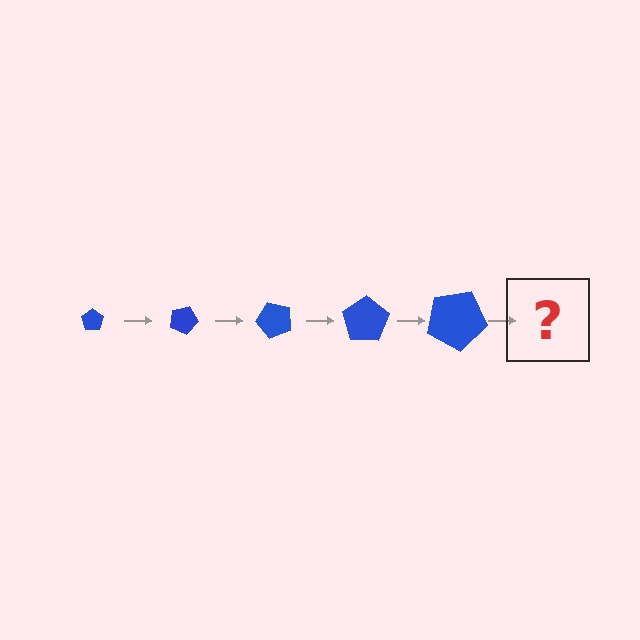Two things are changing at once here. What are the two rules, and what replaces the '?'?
The two rules are that the pentagon grows larger each step and it rotates 25 degrees each step. The '?' should be a pentagon, larger than the previous one and rotated 125 degrees from the start.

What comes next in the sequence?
The next element should be a pentagon, larger than the previous one and rotated 125 degrees from the start.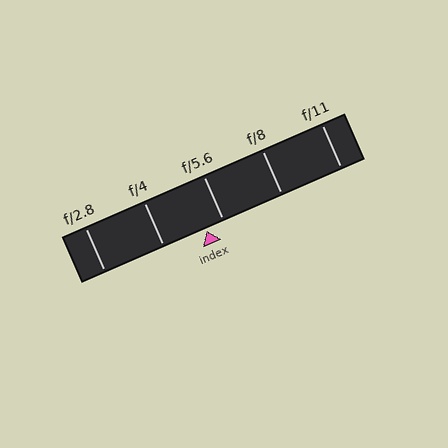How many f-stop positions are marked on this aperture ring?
There are 5 f-stop positions marked.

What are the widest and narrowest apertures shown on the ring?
The widest aperture shown is f/2.8 and the narrowest is f/11.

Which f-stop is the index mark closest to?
The index mark is closest to f/5.6.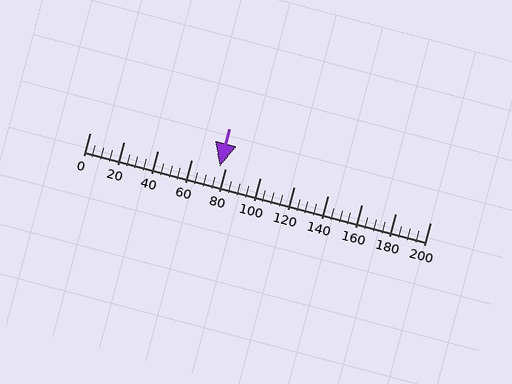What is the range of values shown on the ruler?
The ruler shows values from 0 to 200.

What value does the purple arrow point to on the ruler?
The purple arrow points to approximately 76.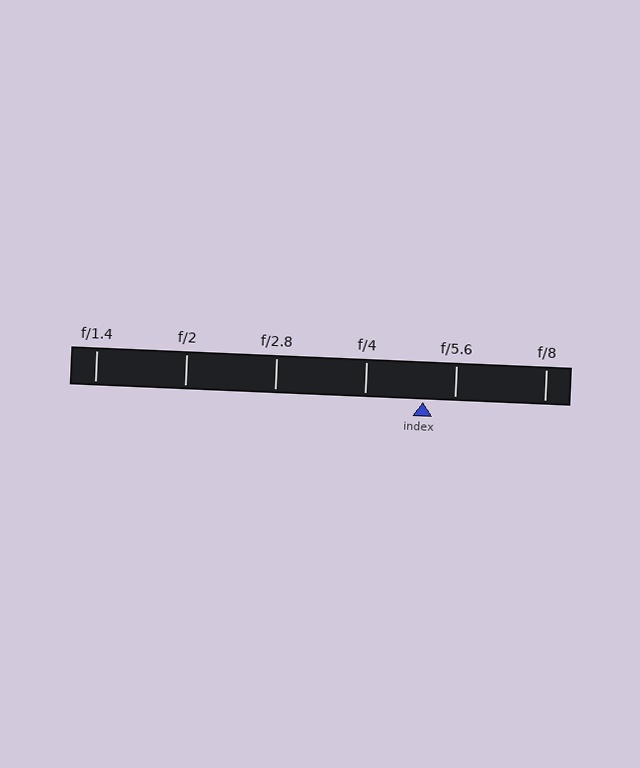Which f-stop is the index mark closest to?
The index mark is closest to f/5.6.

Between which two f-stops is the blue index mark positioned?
The index mark is between f/4 and f/5.6.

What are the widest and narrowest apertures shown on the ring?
The widest aperture shown is f/1.4 and the narrowest is f/8.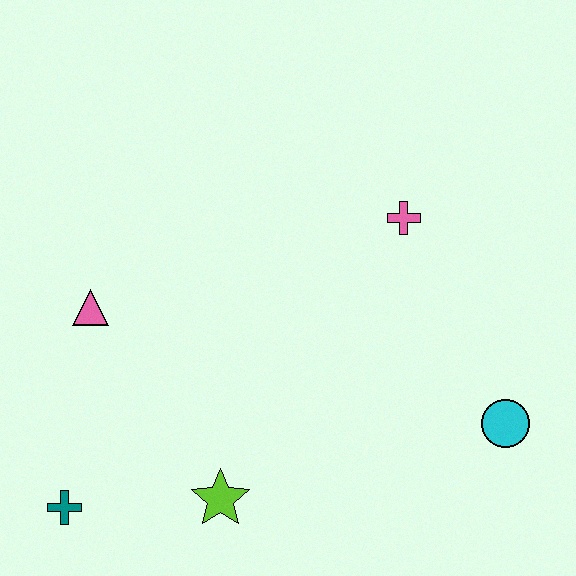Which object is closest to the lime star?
The teal cross is closest to the lime star.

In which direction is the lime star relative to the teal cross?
The lime star is to the right of the teal cross.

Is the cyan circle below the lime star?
No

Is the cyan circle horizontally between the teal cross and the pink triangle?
No